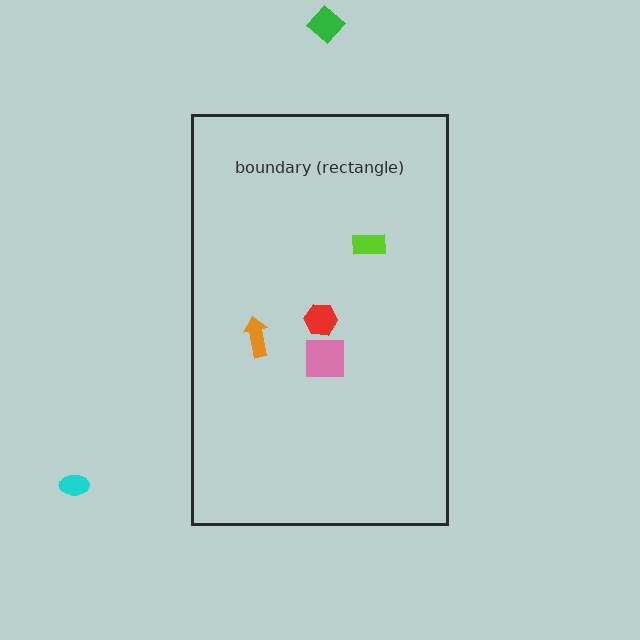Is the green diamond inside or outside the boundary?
Outside.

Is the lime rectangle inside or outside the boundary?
Inside.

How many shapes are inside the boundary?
4 inside, 2 outside.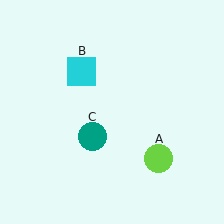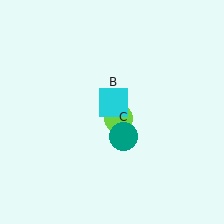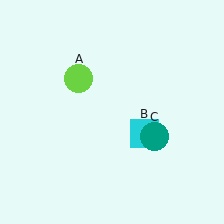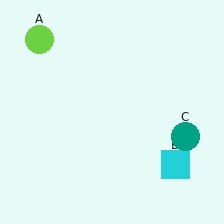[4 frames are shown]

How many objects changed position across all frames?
3 objects changed position: lime circle (object A), cyan square (object B), teal circle (object C).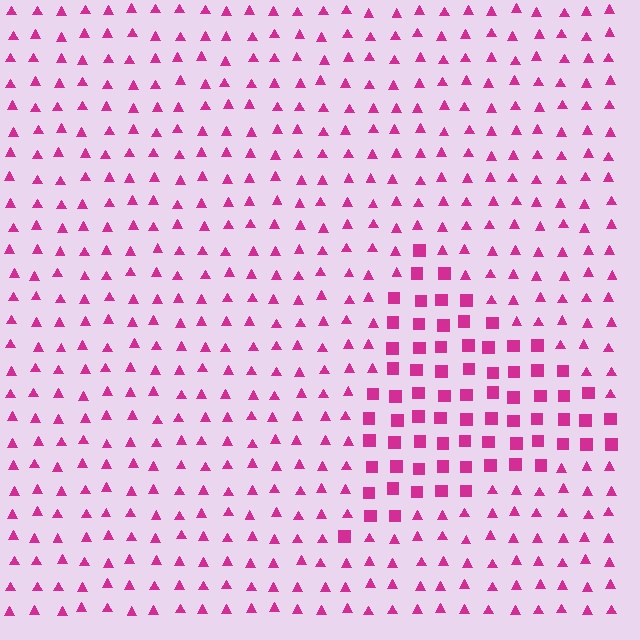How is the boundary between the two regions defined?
The boundary is defined by a change in element shape: squares inside vs. triangles outside. All elements share the same color and spacing.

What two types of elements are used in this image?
The image uses squares inside the triangle region and triangles outside it.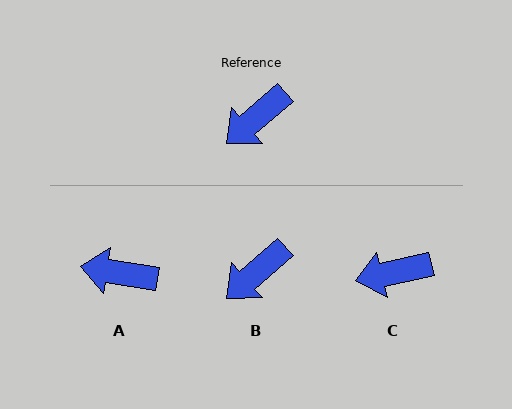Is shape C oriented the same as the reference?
No, it is off by about 28 degrees.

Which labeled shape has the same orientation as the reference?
B.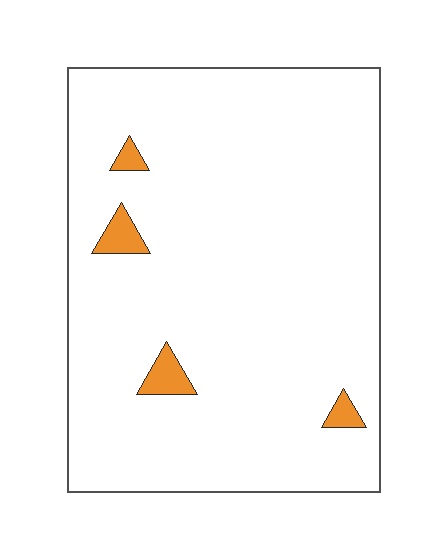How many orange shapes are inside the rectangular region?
4.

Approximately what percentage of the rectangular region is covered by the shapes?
Approximately 5%.